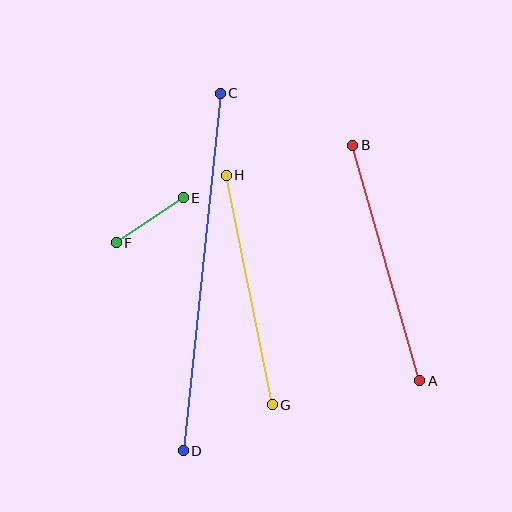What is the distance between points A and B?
The distance is approximately 245 pixels.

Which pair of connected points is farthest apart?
Points C and D are farthest apart.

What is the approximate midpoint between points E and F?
The midpoint is at approximately (150, 220) pixels.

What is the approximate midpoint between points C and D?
The midpoint is at approximately (202, 272) pixels.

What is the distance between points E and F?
The distance is approximately 81 pixels.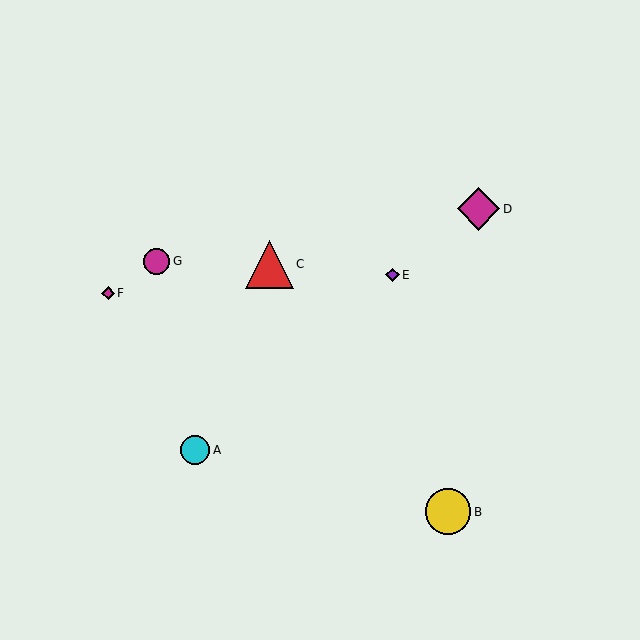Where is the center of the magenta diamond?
The center of the magenta diamond is at (108, 293).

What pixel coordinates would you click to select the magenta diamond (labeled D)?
Click at (478, 209) to select the magenta diamond D.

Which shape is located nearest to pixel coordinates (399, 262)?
The purple diamond (labeled E) at (393, 275) is nearest to that location.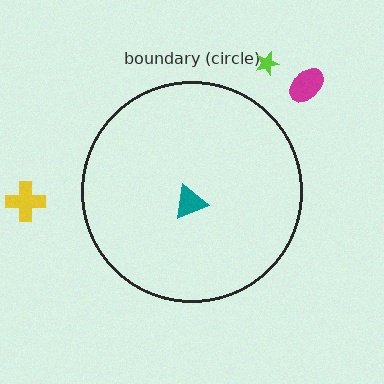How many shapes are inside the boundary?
1 inside, 3 outside.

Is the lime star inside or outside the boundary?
Outside.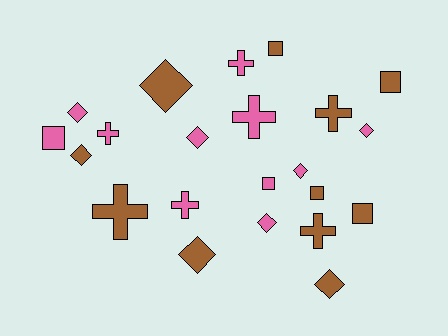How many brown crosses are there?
There are 3 brown crosses.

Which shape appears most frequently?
Diamond, with 9 objects.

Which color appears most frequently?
Pink, with 11 objects.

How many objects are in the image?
There are 22 objects.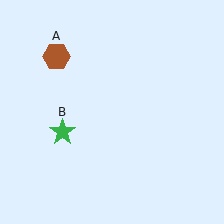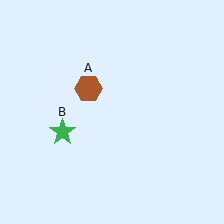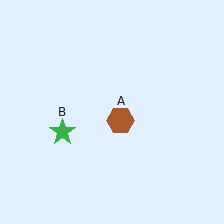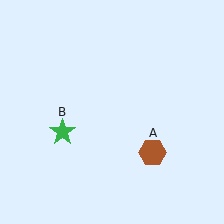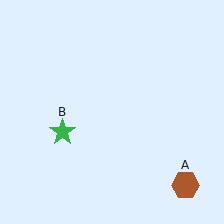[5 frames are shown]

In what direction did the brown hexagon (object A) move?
The brown hexagon (object A) moved down and to the right.